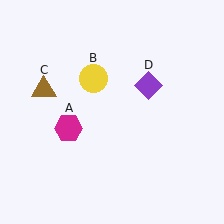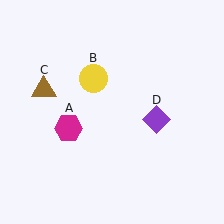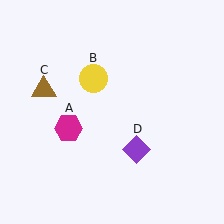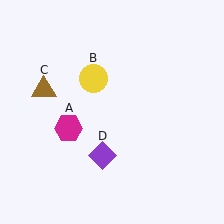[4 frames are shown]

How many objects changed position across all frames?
1 object changed position: purple diamond (object D).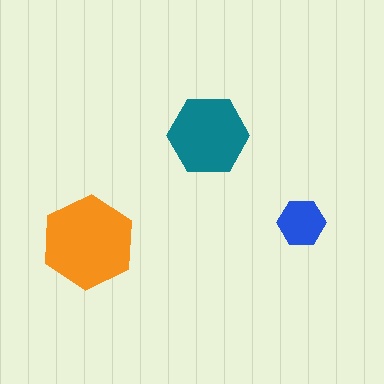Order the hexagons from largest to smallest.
the orange one, the teal one, the blue one.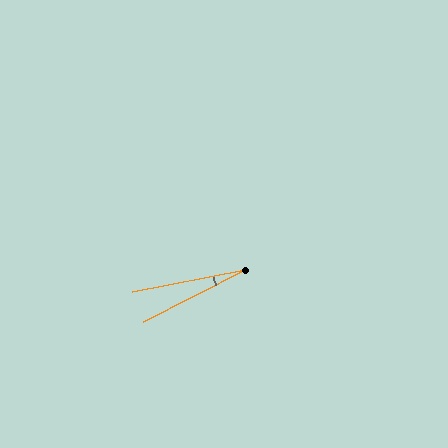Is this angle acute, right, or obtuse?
It is acute.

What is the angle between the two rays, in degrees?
Approximately 16 degrees.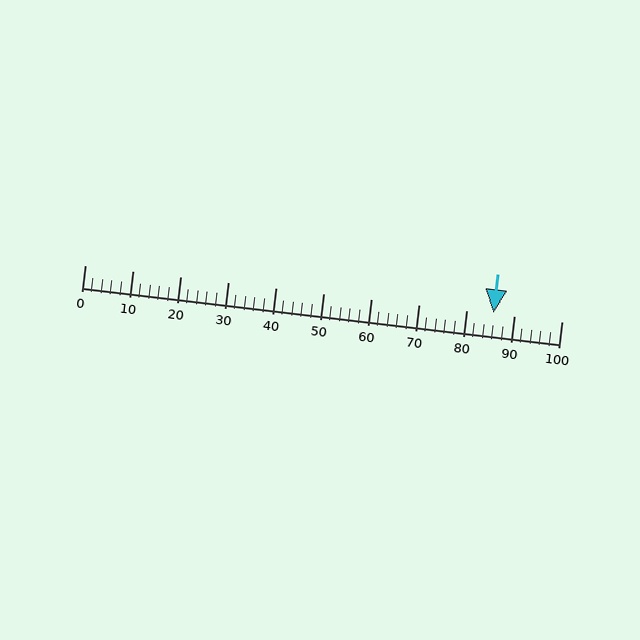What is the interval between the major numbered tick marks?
The major tick marks are spaced 10 units apart.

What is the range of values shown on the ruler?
The ruler shows values from 0 to 100.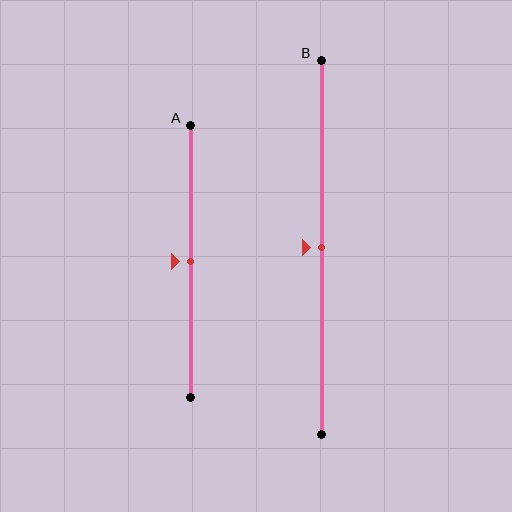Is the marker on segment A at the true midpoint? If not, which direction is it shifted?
Yes, the marker on segment A is at the true midpoint.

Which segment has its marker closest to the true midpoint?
Segment A has its marker closest to the true midpoint.